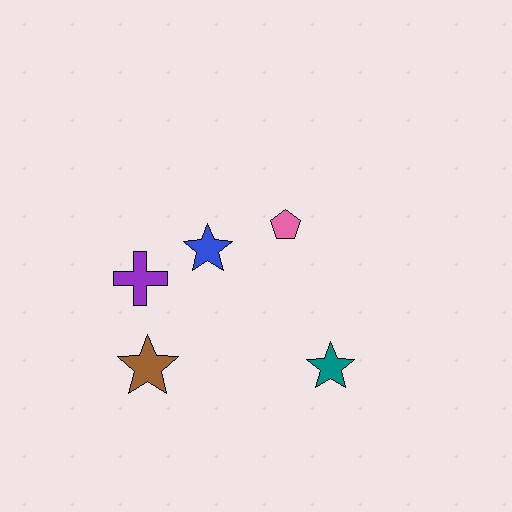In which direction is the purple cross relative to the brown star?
The purple cross is above the brown star.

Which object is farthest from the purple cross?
The teal star is farthest from the purple cross.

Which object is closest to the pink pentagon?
The blue star is closest to the pink pentagon.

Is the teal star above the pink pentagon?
No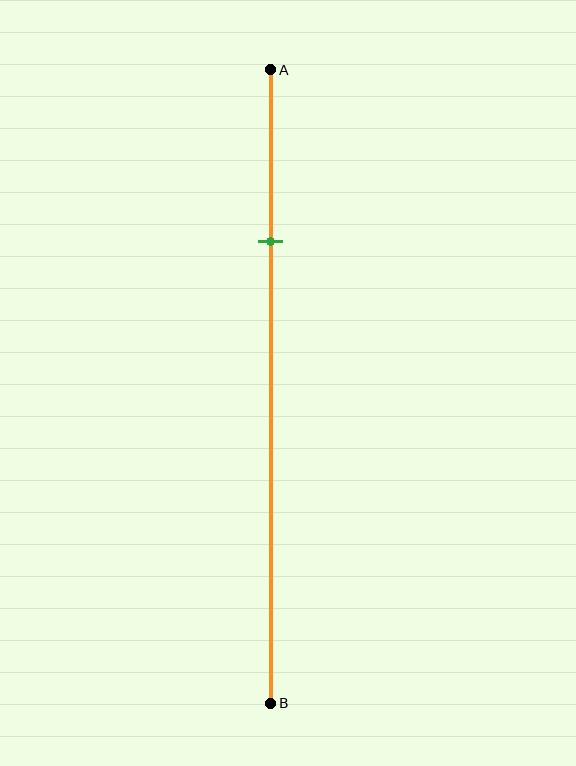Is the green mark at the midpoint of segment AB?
No, the mark is at about 25% from A, not at the 50% midpoint.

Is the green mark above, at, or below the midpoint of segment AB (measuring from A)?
The green mark is above the midpoint of segment AB.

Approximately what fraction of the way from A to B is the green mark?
The green mark is approximately 25% of the way from A to B.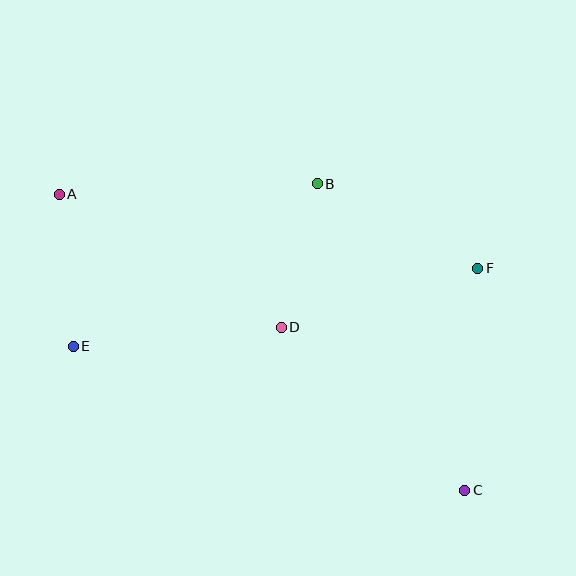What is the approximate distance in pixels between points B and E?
The distance between B and E is approximately 293 pixels.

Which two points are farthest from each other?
Points A and C are farthest from each other.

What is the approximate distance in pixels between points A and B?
The distance between A and B is approximately 259 pixels.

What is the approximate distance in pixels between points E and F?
The distance between E and F is approximately 412 pixels.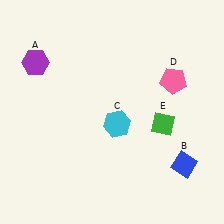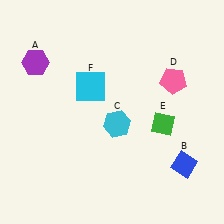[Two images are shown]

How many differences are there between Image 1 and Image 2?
There is 1 difference between the two images.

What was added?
A cyan square (F) was added in Image 2.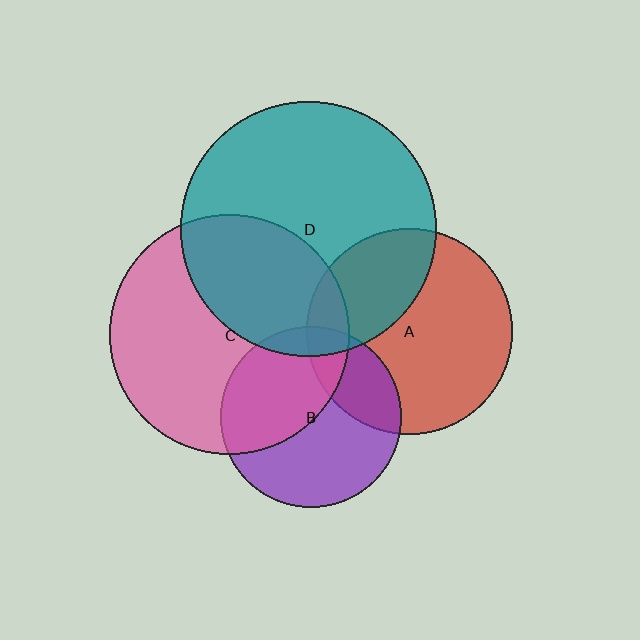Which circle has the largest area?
Circle D (teal).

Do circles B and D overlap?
Yes.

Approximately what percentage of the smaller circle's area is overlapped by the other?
Approximately 10%.